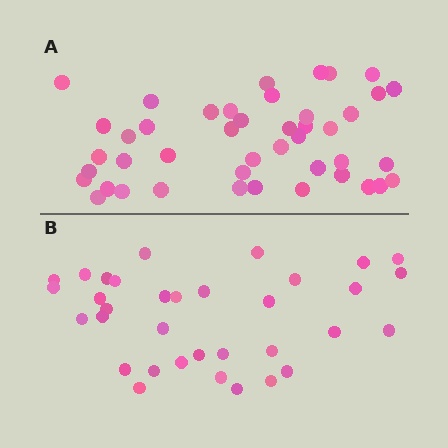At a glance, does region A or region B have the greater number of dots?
Region A (the top region) has more dots.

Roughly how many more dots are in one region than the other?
Region A has roughly 10 or so more dots than region B.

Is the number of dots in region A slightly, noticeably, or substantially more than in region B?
Region A has noticeably more, but not dramatically so. The ratio is roughly 1.3 to 1.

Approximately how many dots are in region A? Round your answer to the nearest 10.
About 40 dots. (The exact count is 44, which rounds to 40.)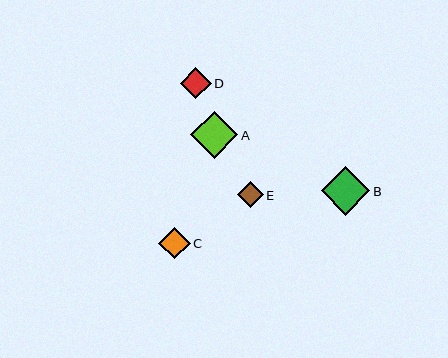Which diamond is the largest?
Diamond B is the largest with a size of approximately 49 pixels.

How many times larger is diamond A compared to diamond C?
Diamond A is approximately 1.5 times the size of diamond C.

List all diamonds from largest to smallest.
From largest to smallest: B, A, C, D, E.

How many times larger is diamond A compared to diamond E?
Diamond A is approximately 1.8 times the size of diamond E.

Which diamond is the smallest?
Diamond E is the smallest with a size of approximately 26 pixels.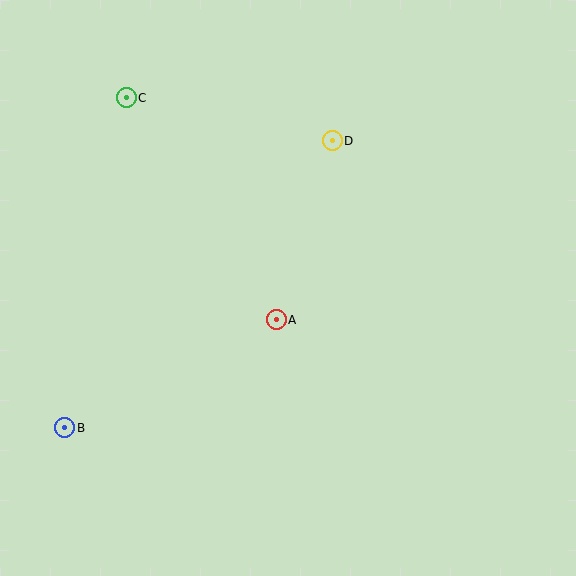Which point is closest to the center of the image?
Point A at (276, 320) is closest to the center.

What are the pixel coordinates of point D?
Point D is at (332, 141).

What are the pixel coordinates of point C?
Point C is at (126, 98).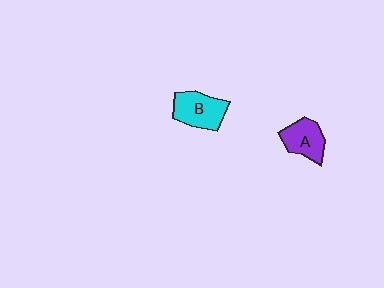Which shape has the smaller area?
Shape A (purple).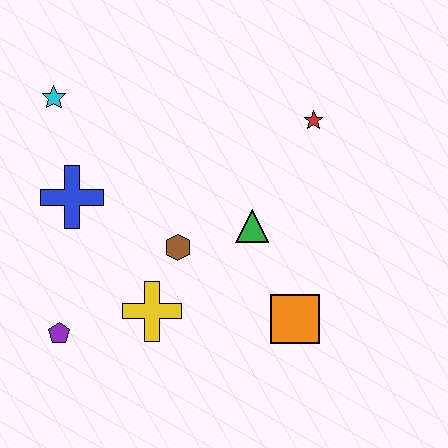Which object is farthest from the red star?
The purple pentagon is farthest from the red star.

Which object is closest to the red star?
The green triangle is closest to the red star.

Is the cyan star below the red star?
No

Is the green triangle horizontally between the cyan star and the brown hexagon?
No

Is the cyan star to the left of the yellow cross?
Yes